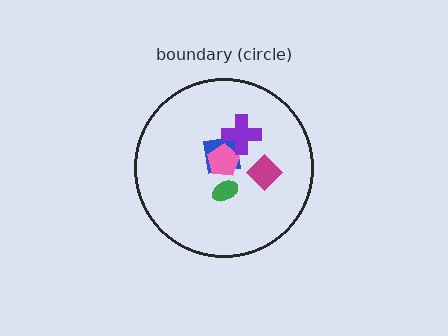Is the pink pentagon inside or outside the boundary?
Inside.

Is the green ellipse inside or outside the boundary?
Inside.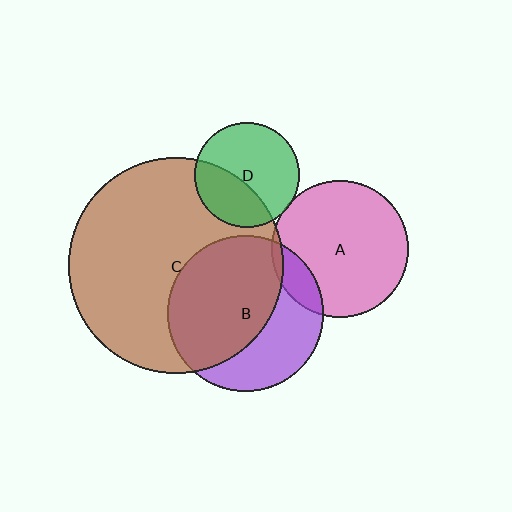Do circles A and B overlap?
Yes.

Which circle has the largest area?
Circle C (brown).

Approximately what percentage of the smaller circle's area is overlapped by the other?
Approximately 15%.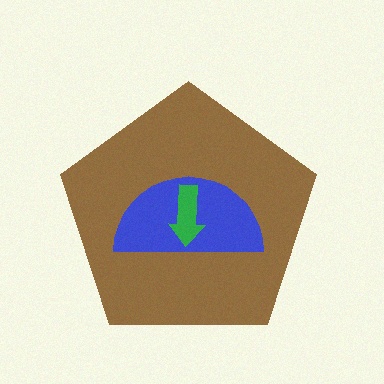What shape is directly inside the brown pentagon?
The blue semicircle.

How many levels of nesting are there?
3.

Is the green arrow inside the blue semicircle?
Yes.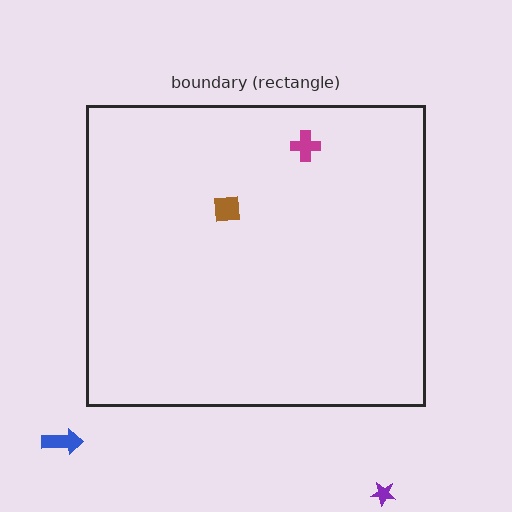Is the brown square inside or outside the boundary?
Inside.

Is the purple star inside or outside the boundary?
Outside.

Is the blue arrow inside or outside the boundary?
Outside.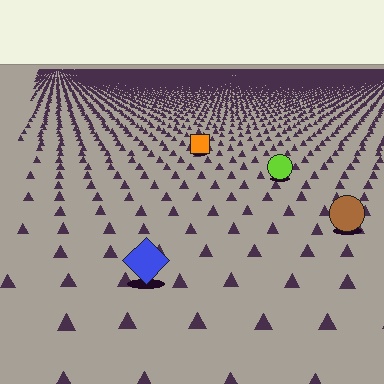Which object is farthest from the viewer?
The orange square is farthest from the viewer. It appears smaller and the ground texture around it is denser.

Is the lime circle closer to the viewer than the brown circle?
No. The brown circle is closer — you can tell from the texture gradient: the ground texture is coarser near it.